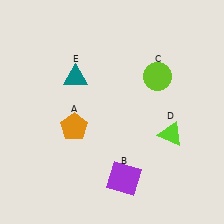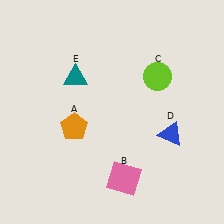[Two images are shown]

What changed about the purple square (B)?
In Image 1, B is purple. In Image 2, it changed to pink.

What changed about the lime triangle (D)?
In Image 1, D is lime. In Image 2, it changed to blue.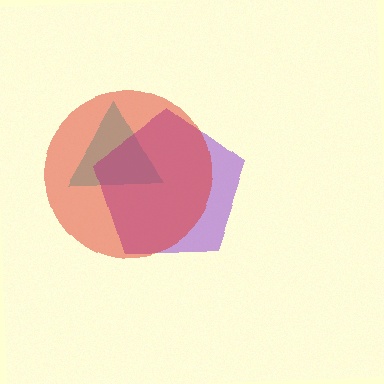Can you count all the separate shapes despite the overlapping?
Yes, there are 3 separate shapes.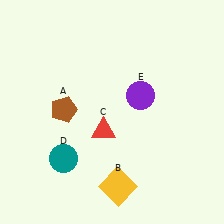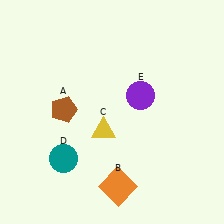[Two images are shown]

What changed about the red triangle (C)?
In Image 1, C is red. In Image 2, it changed to yellow.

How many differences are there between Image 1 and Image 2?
There are 2 differences between the two images.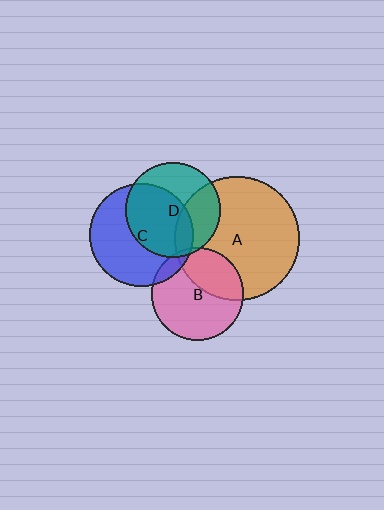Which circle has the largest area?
Circle A (orange).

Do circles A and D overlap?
Yes.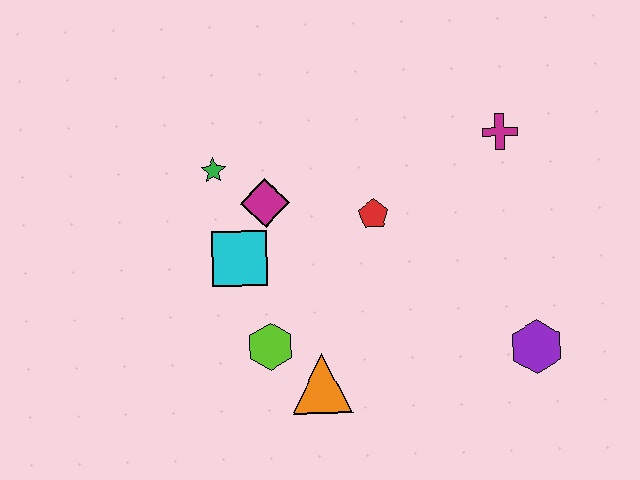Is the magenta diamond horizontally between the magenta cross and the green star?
Yes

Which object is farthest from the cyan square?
The purple hexagon is farthest from the cyan square.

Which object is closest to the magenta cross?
The red pentagon is closest to the magenta cross.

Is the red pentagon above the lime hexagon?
Yes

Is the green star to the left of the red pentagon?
Yes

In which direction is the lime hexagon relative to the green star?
The lime hexagon is below the green star.